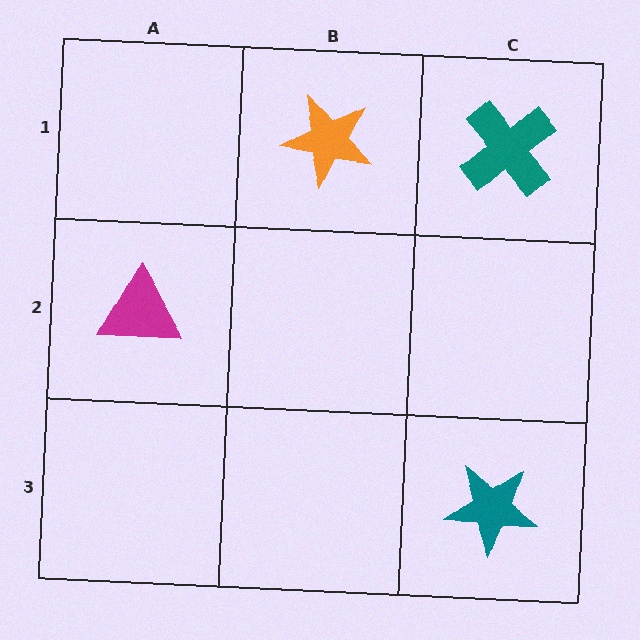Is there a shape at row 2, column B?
No, that cell is empty.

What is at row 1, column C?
A teal cross.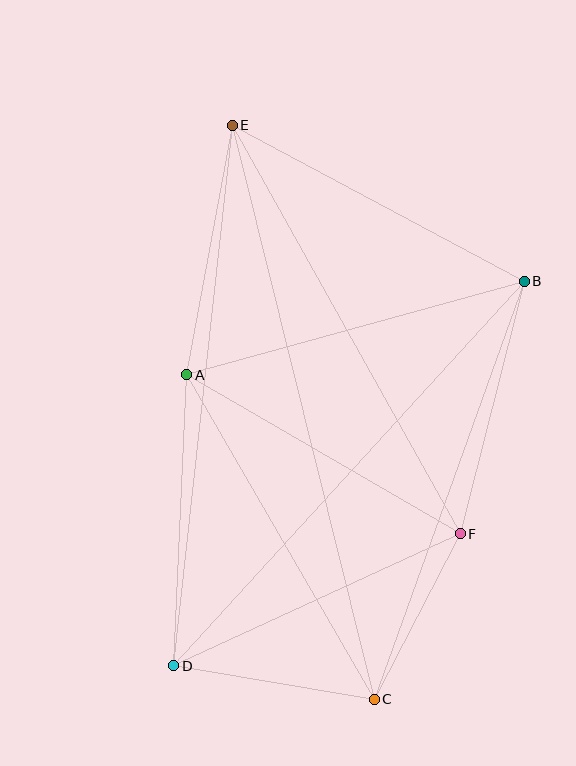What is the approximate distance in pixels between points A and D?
The distance between A and D is approximately 291 pixels.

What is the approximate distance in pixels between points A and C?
The distance between A and C is approximately 375 pixels.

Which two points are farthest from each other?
Points C and E are farthest from each other.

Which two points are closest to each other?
Points C and F are closest to each other.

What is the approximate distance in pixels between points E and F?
The distance between E and F is approximately 468 pixels.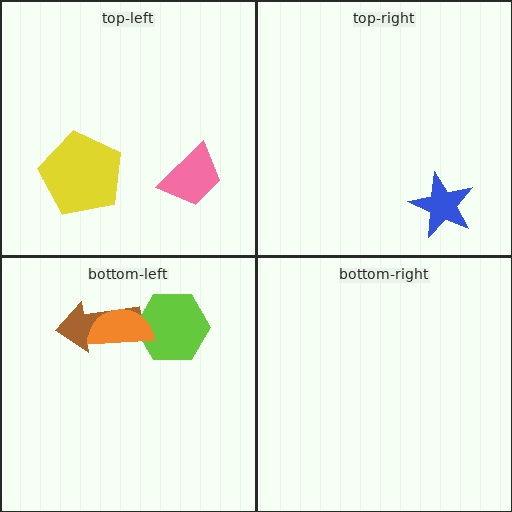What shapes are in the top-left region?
The yellow pentagon, the pink trapezoid.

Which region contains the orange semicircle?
The bottom-left region.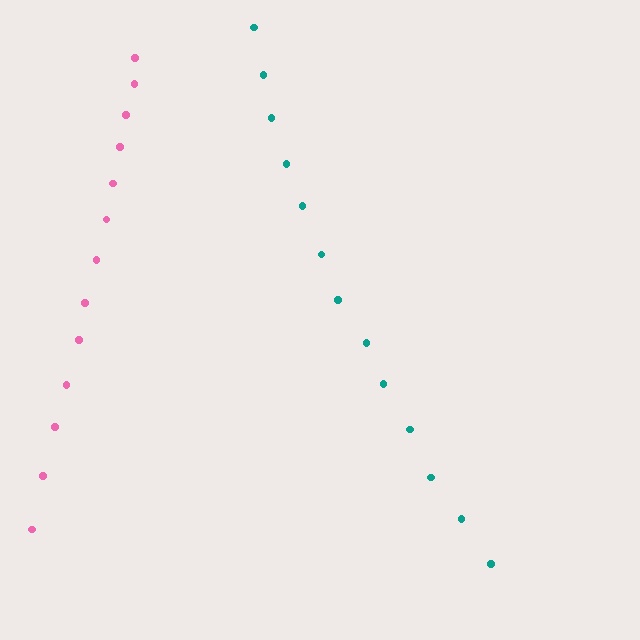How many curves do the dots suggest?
There are 2 distinct paths.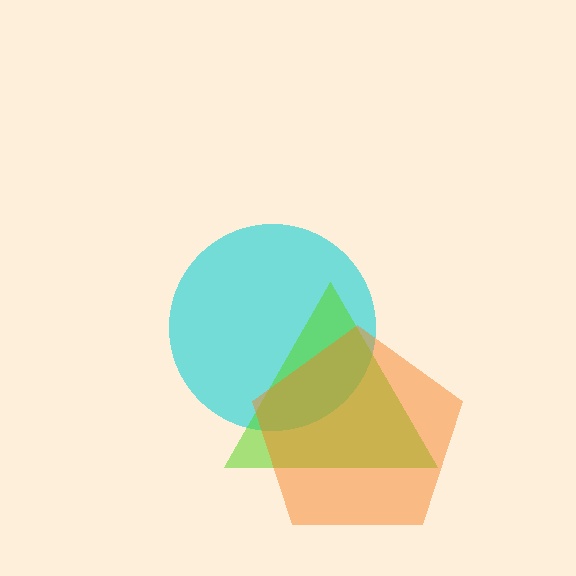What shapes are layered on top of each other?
The layered shapes are: a cyan circle, a lime triangle, an orange pentagon.